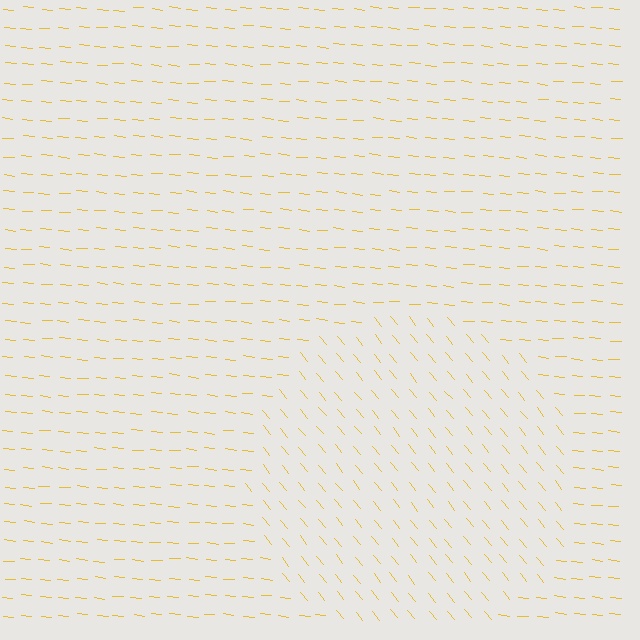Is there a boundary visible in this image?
Yes, there is a texture boundary formed by a change in line orientation.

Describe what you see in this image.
The image is filled with small yellow line segments. A circle region in the image has lines oriented differently from the surrounding lines, creating a visible texture boundary.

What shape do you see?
I see a circle.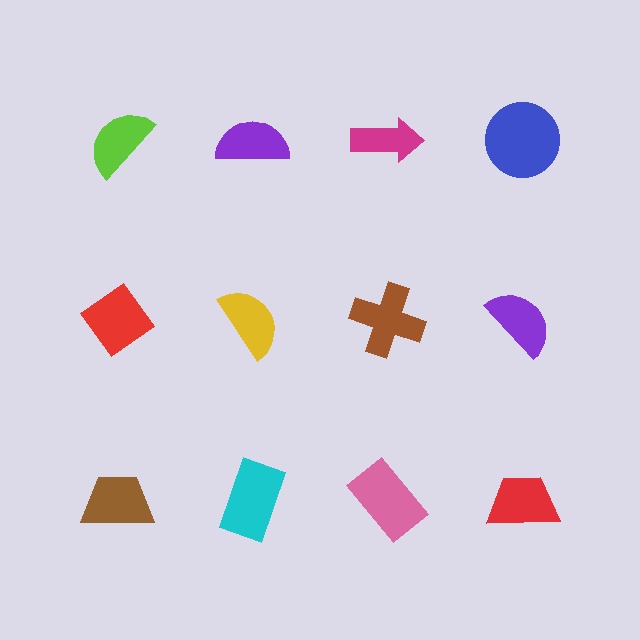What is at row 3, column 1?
A brown trapezoid.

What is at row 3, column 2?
A cyan rectangle.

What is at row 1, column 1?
A lime semicircle.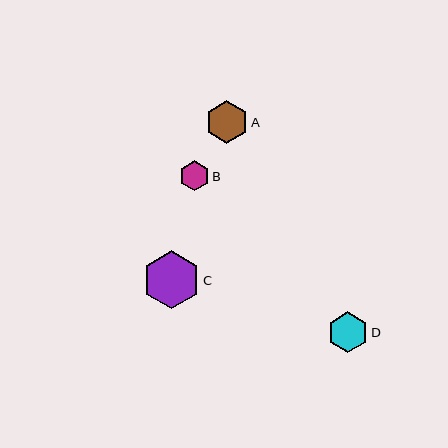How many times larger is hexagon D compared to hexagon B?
Hexagon D is approximately 1.4 times the size of hexagon B.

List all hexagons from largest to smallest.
From largest to smallest: C, A, D, B.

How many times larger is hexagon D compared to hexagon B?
Hexagon D is approximately 1.4 times the size of hexagon B.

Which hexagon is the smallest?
Hexagon B is the smallest with a size of approximately 30 pixels.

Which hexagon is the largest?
Hexagon C is the largest with a size of approximately 58 pixels.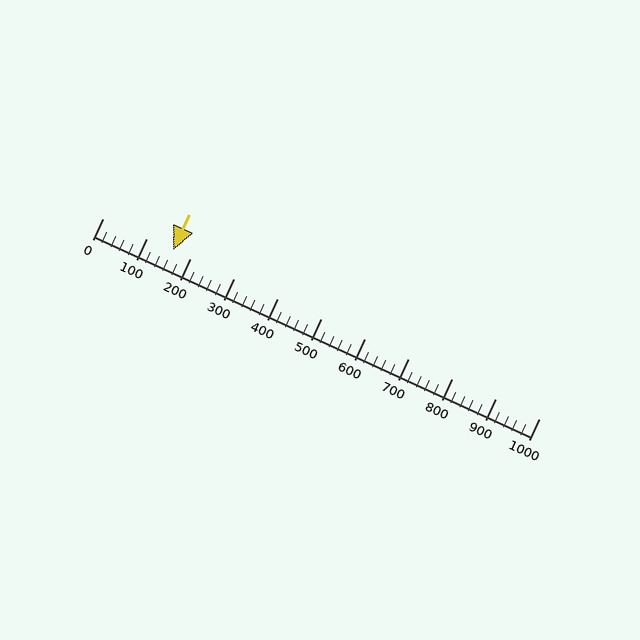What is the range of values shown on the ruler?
The ruler shows values from 0 to 1000.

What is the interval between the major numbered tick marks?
The major tick marks are spaced 100 units apart.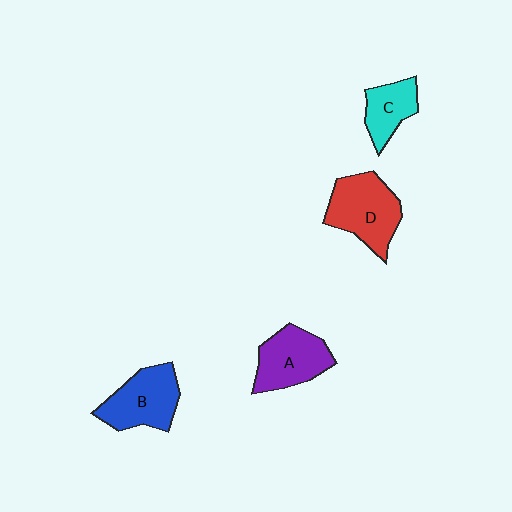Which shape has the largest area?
Shape D (red).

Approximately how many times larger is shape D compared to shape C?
Approximately 1.7 times.